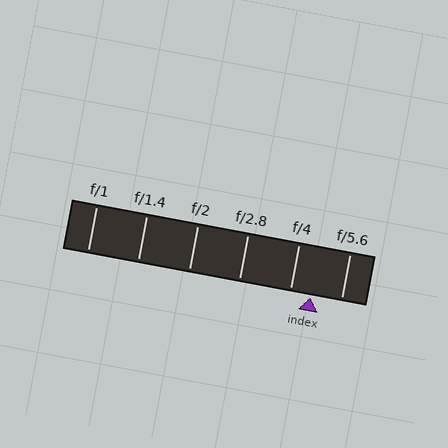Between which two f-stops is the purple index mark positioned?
The index mark is between f/4 and f/5.6.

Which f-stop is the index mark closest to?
The index mark is closest to f/4.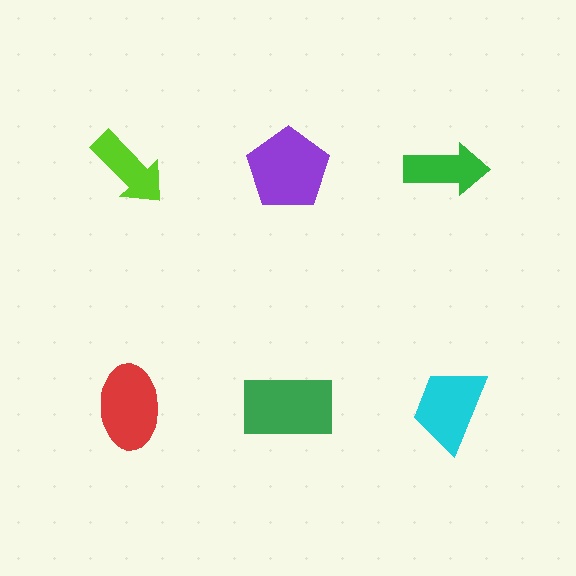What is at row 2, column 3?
A cyan trapezoid.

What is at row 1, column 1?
A lime arrow.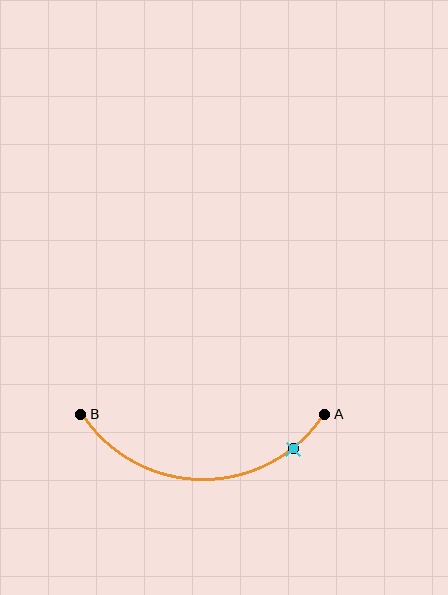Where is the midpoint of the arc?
The arc midpoint is the point on the curve farthest from the straight line joining A and B. It sits below that line.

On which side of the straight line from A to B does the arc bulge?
The arc bulges below the straight line connecting A and B.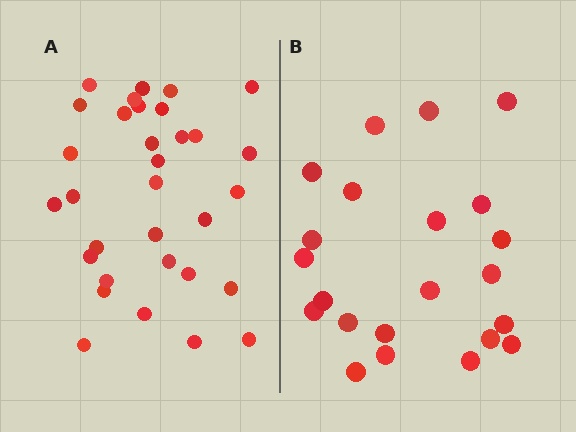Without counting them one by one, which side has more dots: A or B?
Region A (the left region) has more dots.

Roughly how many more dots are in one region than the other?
Region A has roughly 10 or so more dots than region B.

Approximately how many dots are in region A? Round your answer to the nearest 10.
About 30 dots. (The exact count is 32, which rounds to 30.)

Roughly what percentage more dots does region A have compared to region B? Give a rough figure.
About 45% more.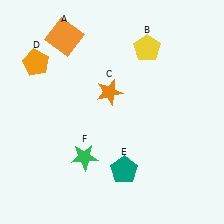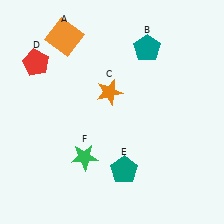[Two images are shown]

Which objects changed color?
B changed from yellow to teal. D changed from orange to red.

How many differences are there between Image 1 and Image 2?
There are 2 differences between the two images.